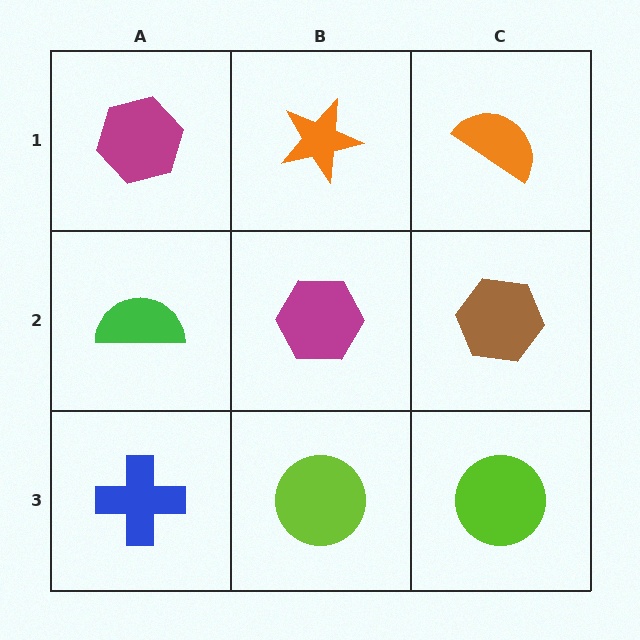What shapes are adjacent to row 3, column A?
A green semicircle (row 2, column A), a lime circle (row 3, column B).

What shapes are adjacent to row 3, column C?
A brown hexagon (row 2, column C), a lime circle (row 3, column B).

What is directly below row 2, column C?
A lime circle.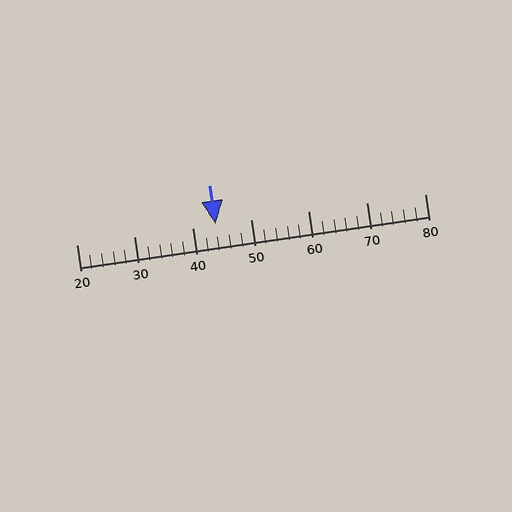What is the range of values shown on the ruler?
The ruler shows values from 20 to 80.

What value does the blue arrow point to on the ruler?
The blue arrow points to approximately 44.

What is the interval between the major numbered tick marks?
The major tick marks are spaced 10 units apart.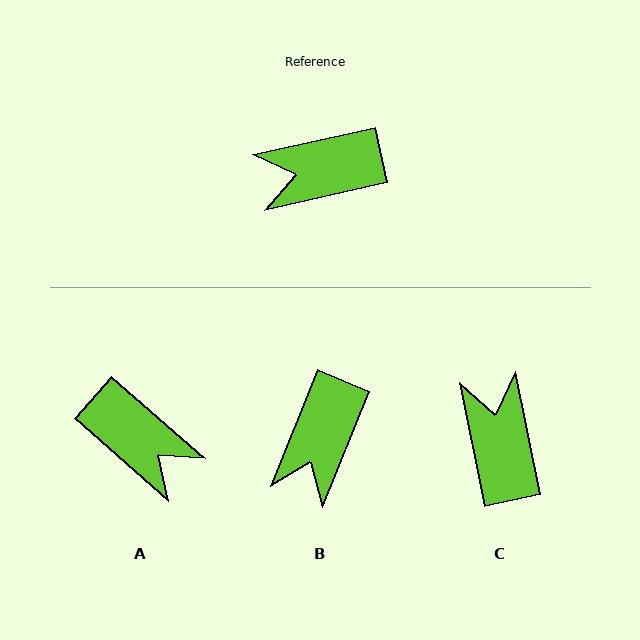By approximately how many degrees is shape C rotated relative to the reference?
Approximately 91 degrees clockwise.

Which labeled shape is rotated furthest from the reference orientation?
A, about 126 degrees away.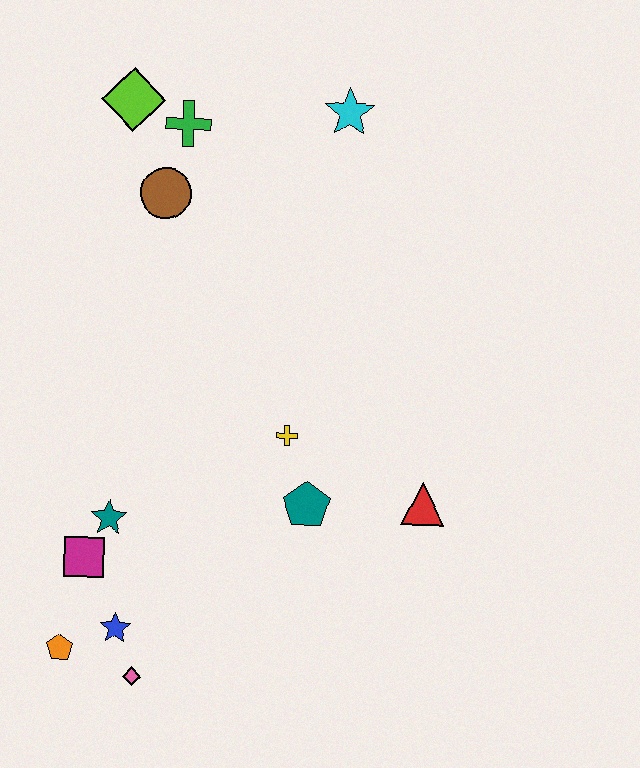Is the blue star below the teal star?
Yes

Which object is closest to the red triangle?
The teal pentagon is closest to the red triangle.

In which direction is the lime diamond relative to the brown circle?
The lime diamond is above the brown circle.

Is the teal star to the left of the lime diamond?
Yes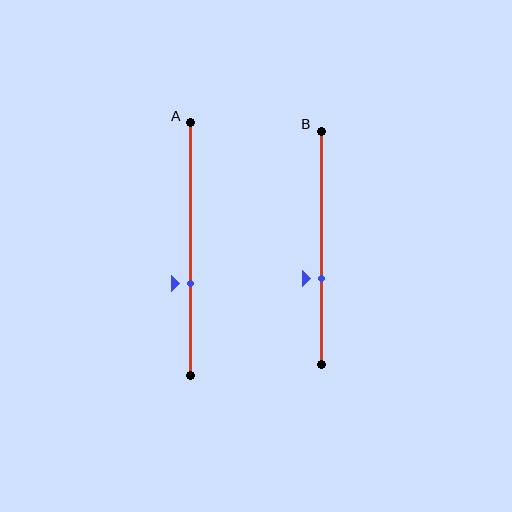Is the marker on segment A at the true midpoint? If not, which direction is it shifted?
No, the marker on segment A is shifted downward by about 13% of the segment length.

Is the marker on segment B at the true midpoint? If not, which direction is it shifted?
No, the marker on segment B is shifted downward by about 13% of the segment length.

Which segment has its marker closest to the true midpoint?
Segment B has its marker closest to the true midpoint.